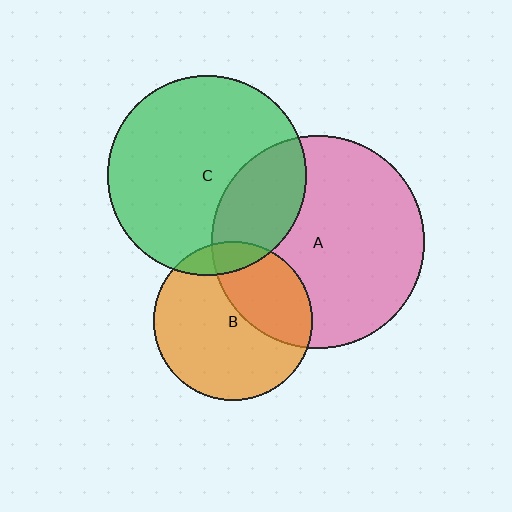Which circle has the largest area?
Circle A (pink).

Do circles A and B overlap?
Yes.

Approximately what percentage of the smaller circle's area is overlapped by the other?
Approximately 35%.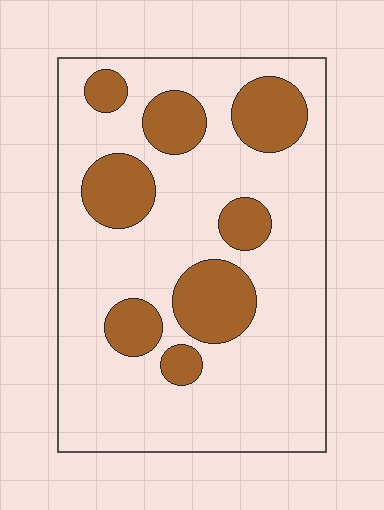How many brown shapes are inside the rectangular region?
8.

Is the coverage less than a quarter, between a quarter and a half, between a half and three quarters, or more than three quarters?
Less than a quarter.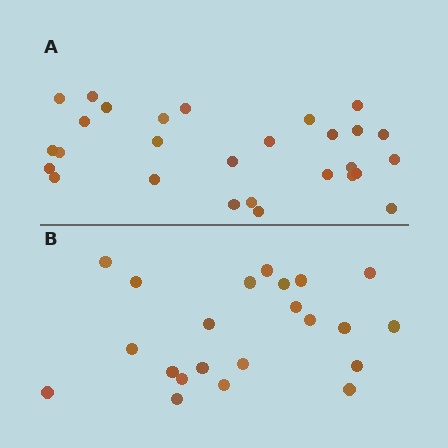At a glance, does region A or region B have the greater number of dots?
Region A (the top region) has more dots.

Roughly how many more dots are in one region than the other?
Region A has about 6 more dots than region B.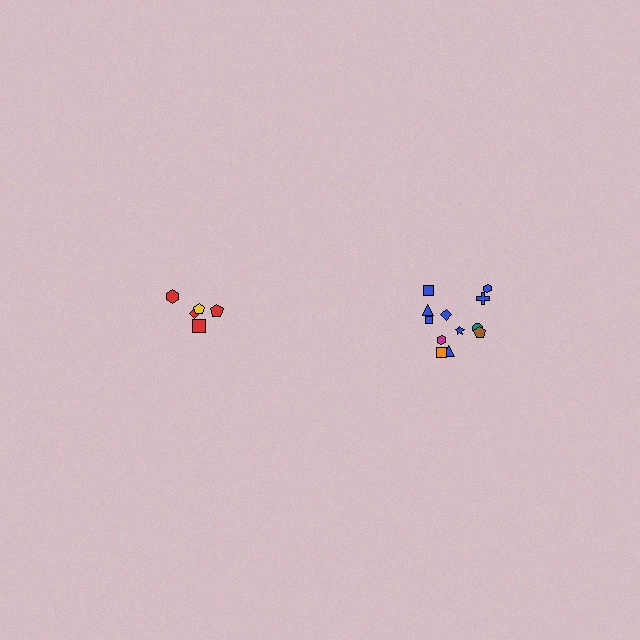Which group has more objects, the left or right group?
The right group.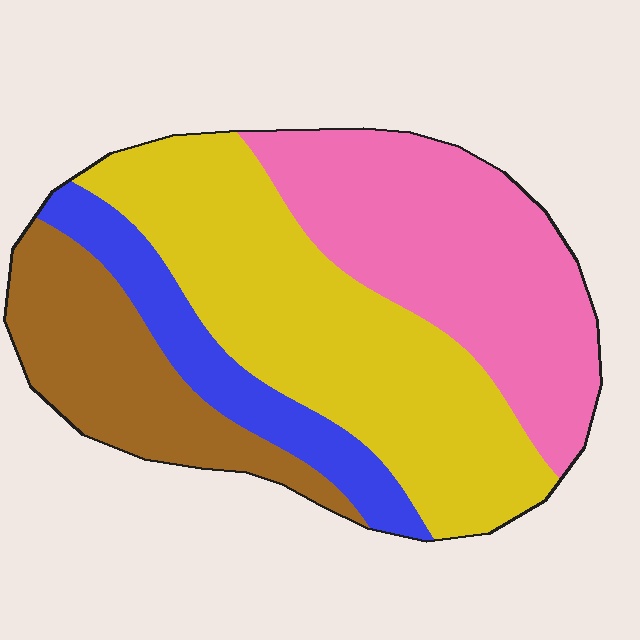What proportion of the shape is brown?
Brown takes up about one sixth (1/6) of the shape.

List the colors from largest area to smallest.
From largest to smallest: yellow, pink, brown, blue.